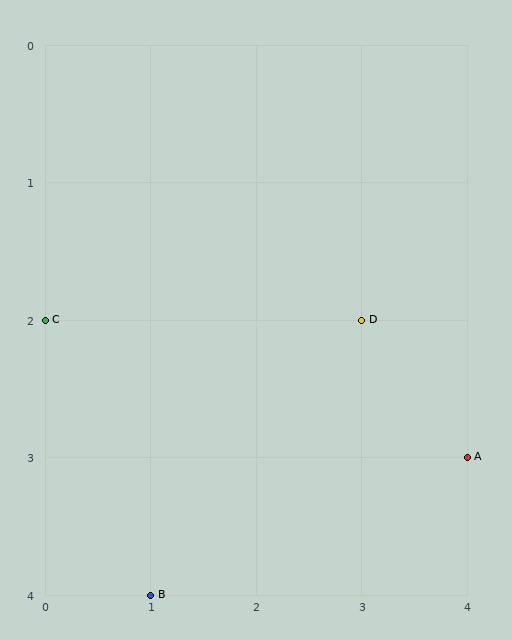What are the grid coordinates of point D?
Point D is at grid coordinates (3, 2).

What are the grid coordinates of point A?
Point A is at grid coordinates (4, 3).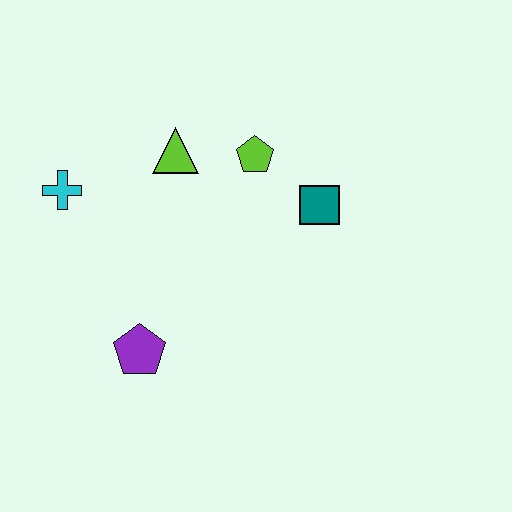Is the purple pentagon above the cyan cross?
No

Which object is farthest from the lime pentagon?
The purple pentagon is farthest from the lime pentagon.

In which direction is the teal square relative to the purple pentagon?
The teal square is to the right of the purple pentagon.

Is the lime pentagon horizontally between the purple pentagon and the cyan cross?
No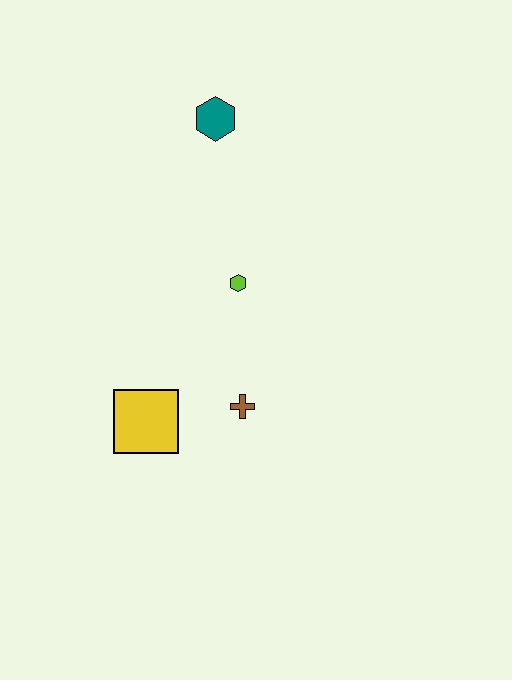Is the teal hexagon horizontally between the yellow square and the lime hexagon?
Yes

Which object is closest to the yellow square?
The brown cross is closest to the yellow square.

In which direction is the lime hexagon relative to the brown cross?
The lime hexagon is above the brown cross.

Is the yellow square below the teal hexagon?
Yes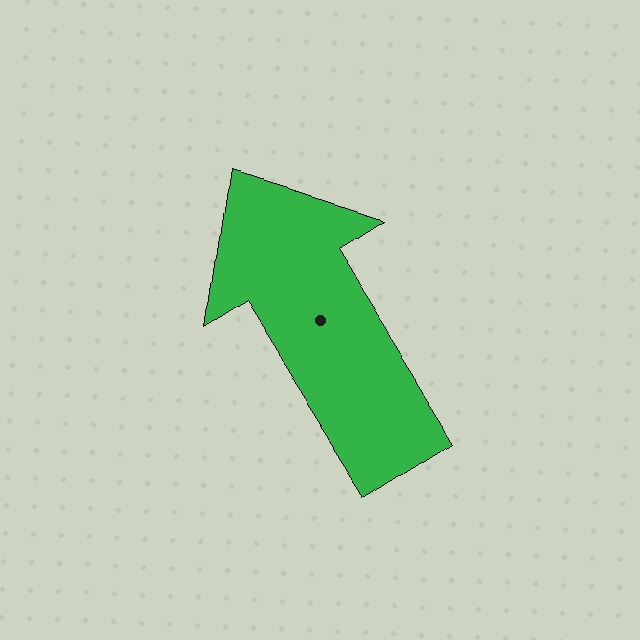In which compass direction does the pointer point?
Northwest.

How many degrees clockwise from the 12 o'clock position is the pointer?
Approximately 328 degrees.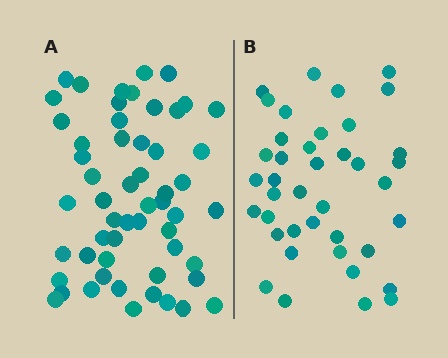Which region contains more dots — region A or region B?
Region A (the left region) has more dots.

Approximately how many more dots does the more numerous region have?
Region A has approximately 15 more dots than region B.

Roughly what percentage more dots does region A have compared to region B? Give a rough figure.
About 40% more.